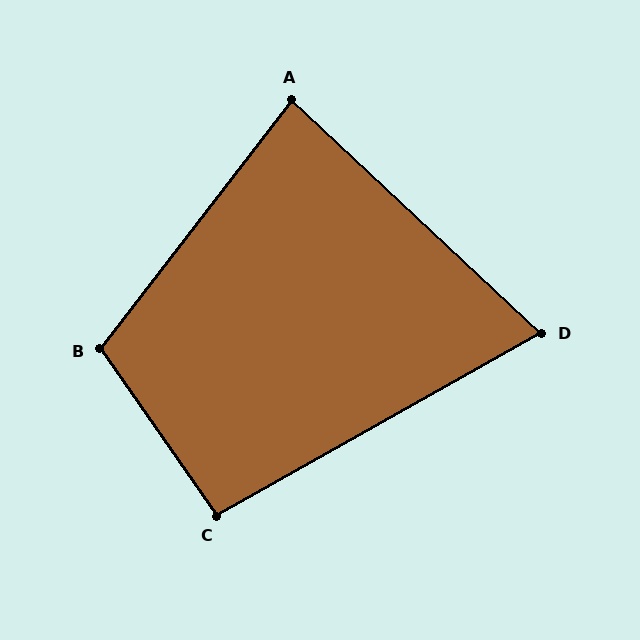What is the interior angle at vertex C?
Approximately 95 degrees (obtuse).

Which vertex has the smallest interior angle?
D, at approximately 72 degrees.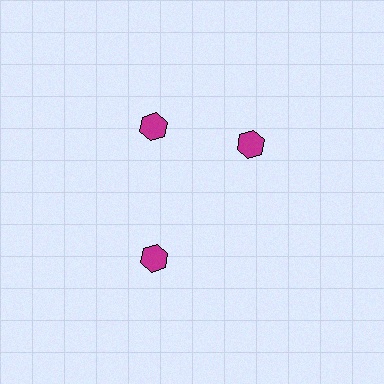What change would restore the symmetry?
The symmetry would be restored by rotating it back into even spacing with its neighbors so that all 3 hexagons sit at equal angles and equal distance from the center.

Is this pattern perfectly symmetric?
No. The 3 magenta hexagons are arranged in a ring, but one element near the 3 o'clock position is rotated out of alignment along the ring, breaking the 3-fold rotational symmetry.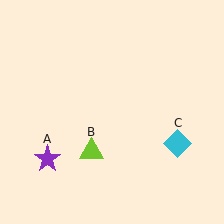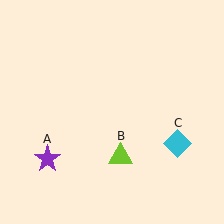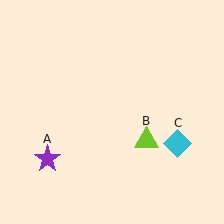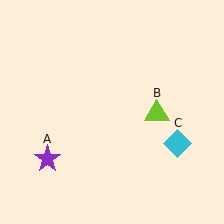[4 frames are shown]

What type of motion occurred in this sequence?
The lime triangle (object B) rotated counterclockwise around the center of the scene.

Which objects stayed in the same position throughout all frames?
Purple star (object A) and cyan diamond (object C) remained stationary.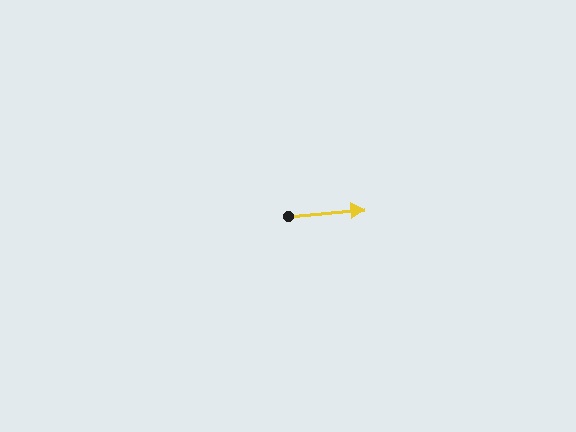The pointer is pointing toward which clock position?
Roughly 3 o'clock.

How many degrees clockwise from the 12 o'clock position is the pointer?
Approximately 85 degrees.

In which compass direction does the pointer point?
East.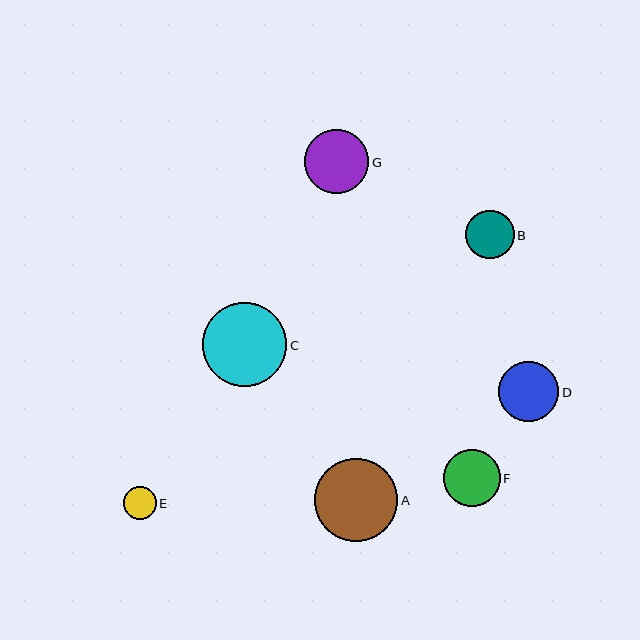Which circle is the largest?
Circle C is the largest with a size of approximately 84 pixels.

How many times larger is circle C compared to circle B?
Circle C is approximately 1.7 times the size of circle B.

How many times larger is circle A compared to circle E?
Circle A is approximately 2.5 times the size of circle E.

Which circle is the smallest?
Circle E is the smallest with a size of approximately 33 pixels.